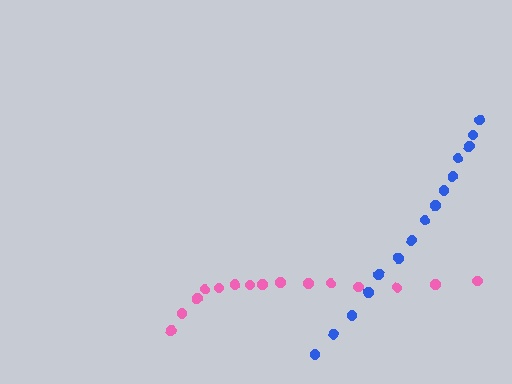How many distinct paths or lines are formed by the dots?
There are 2 distinct paths.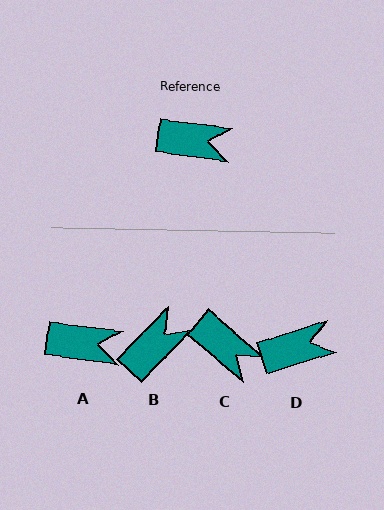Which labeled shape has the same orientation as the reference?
A.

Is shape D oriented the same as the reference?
No, it is off by about 25 degrees.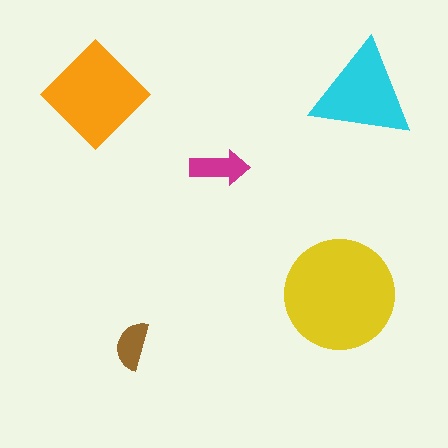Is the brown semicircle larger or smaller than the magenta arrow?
Smaller.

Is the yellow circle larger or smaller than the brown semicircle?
Larger.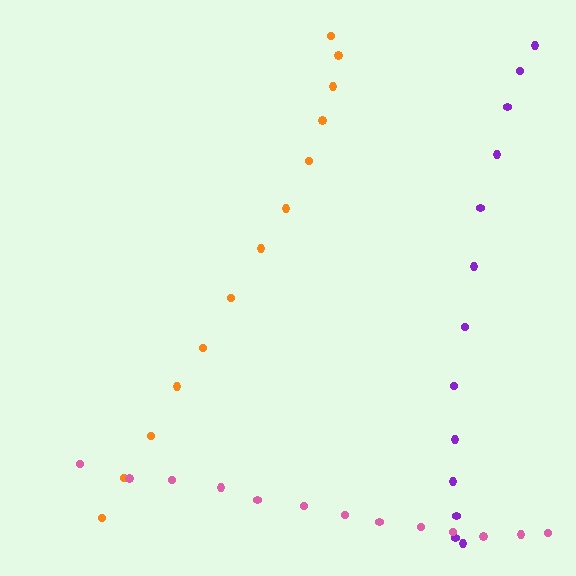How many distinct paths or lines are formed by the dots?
There are 3 distinct paths.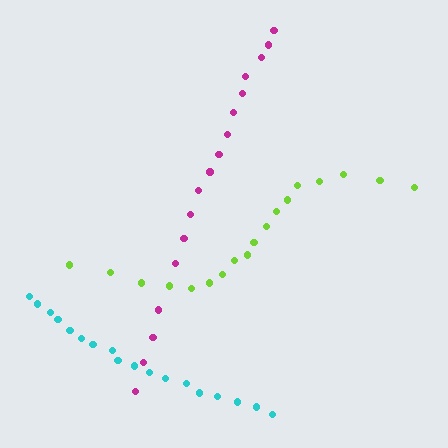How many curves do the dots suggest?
There are 3 distinct paths.